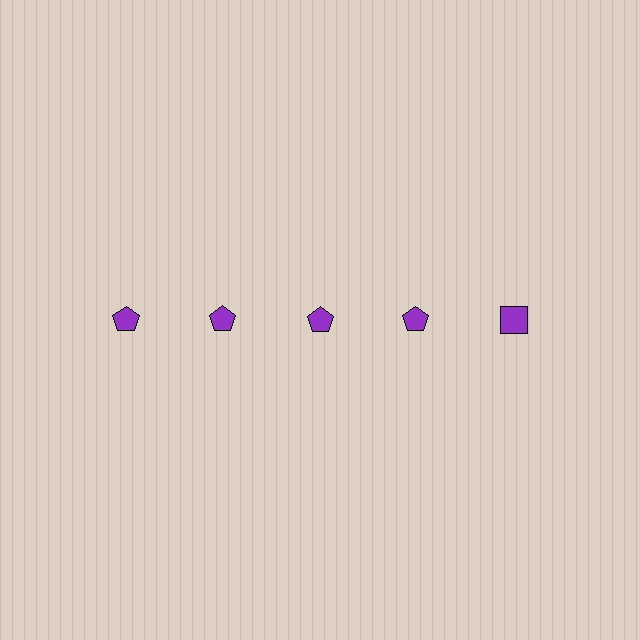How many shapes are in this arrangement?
There are 5 shapes arranged in a grid pattern.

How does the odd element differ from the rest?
It has a different shape: square instead of pentagon.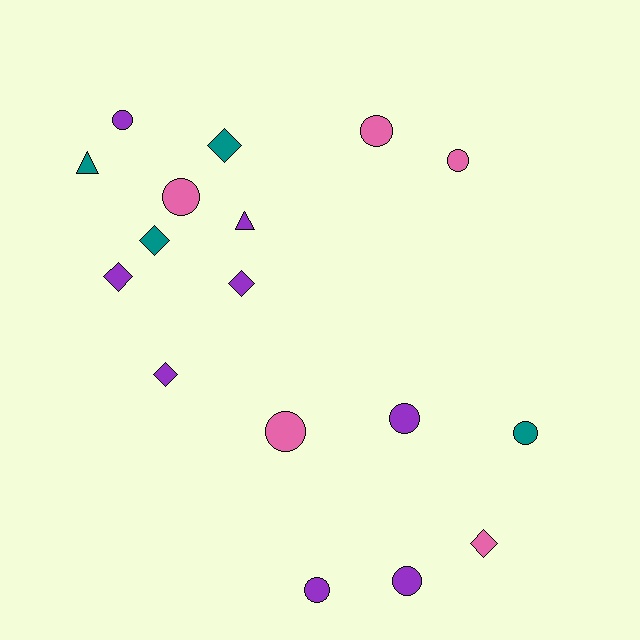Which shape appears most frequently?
Circle, with 9 objects.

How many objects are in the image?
There are 17 objects.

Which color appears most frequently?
Purple, with 8 objects.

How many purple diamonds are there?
There are 3 purple diamonds.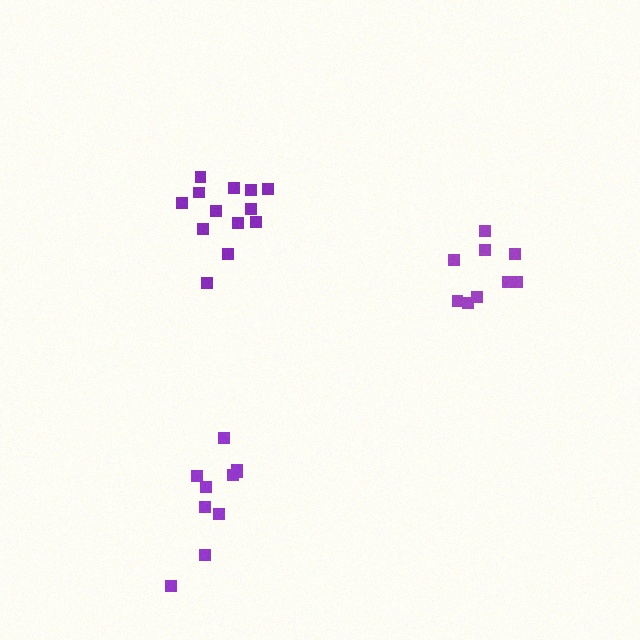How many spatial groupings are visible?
There are 3 spatial groupings.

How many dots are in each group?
Group 1: 10 dots, Group 2: 9 dots, Group 3: 13 dots (32 total).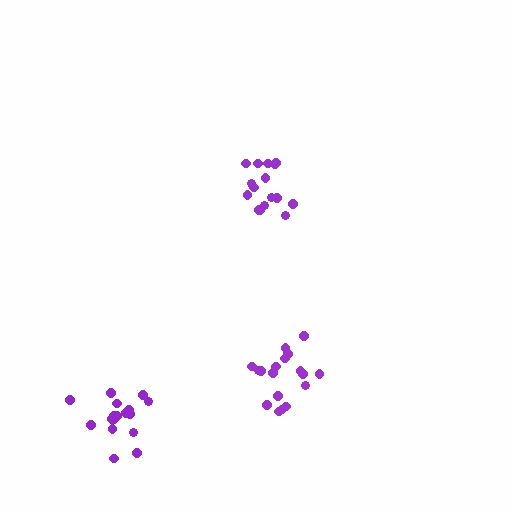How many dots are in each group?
Group 1: 16 dots, Group 2: 18 dots, Group 3: 17 dots (51 total).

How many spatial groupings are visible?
There are 3 spatial groupings.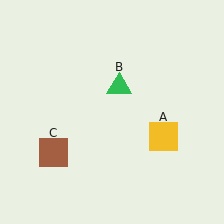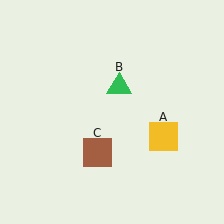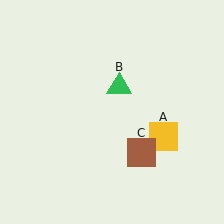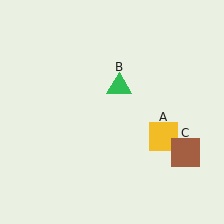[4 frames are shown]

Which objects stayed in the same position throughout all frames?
Yellow square (object A) and green triangle (object B) remained stationary.